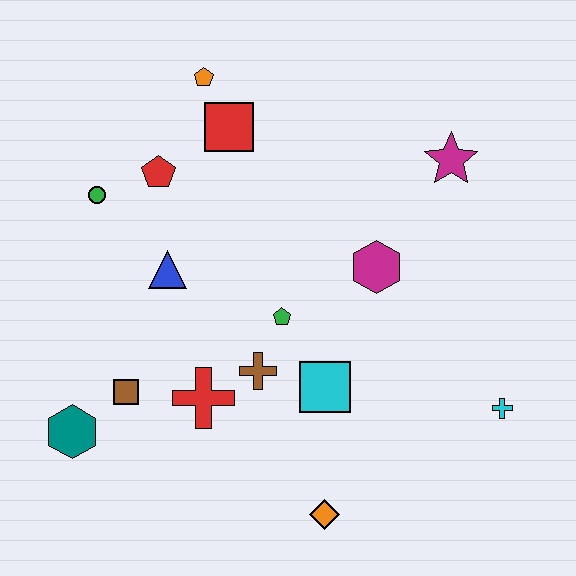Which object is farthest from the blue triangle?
The cyan cross is farthest from the blue triangle.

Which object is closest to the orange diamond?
The cyan square is closest to the orange diamond.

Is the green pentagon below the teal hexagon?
No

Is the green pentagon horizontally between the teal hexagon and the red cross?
No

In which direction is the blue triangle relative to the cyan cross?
The blue triangle is to the left of the cyan cross.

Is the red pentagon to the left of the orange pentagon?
Yes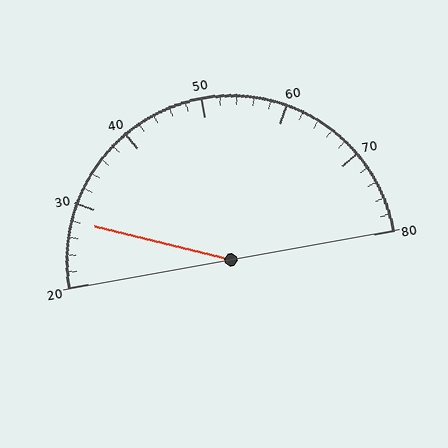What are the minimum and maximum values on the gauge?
The gauge ranges from 20 to 80.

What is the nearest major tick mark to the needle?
The nearest major tick mark is 30.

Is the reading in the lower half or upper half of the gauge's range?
The reading is in the lower half of the range (20 to 80).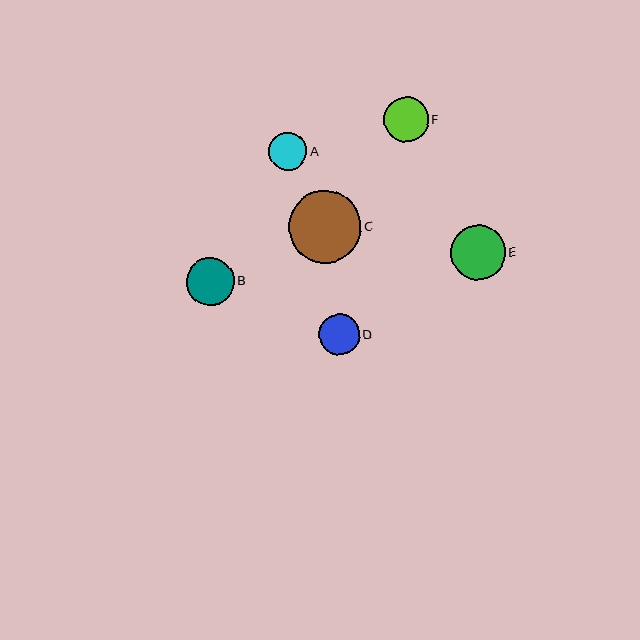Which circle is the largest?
Circle C is the largest with a size of approximately 72 pixels.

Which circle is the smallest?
Circle A is the smallest with a size of approximately 38 pixels.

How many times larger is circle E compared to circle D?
Circle E is approximately 1.3 times the size of circle D.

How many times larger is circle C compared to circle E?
Circle C is approximately 1.3 times the size of circle E.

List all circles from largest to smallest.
From largest to smallest: C, E, B, F, D, A.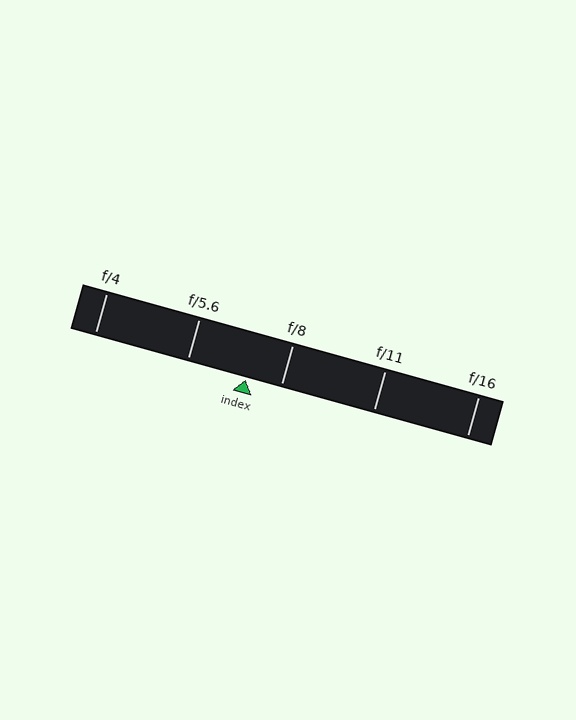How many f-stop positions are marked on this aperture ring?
There are 5 f-stop positions marked.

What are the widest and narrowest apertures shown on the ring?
The widest aperture shown is f/4 and the narrowest is f/16.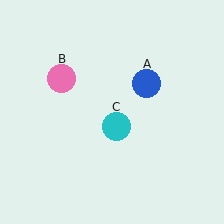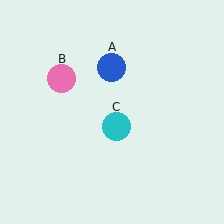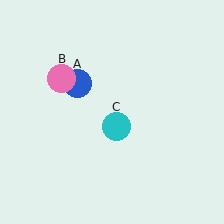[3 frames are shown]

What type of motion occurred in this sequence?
The blue circle (object A) rotated counterclockwise around the center of the scene.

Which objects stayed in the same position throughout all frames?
Pink circle (object B) and cyan circle (object C) remained stationary.